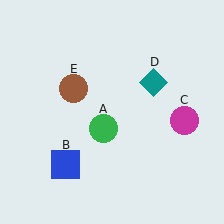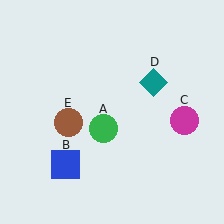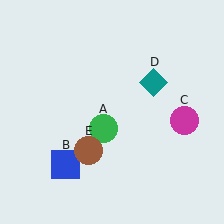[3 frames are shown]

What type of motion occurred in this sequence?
The brown circle (object E) rotated counterclockwise around the center of the scene.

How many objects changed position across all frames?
1 object changed position: brown circle (object E).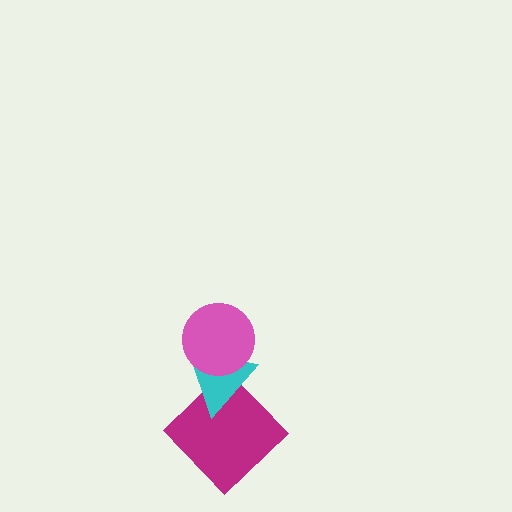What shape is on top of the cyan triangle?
The pink circle is on top of the cyan triangle.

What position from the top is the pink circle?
The pink circle is 1st from the top.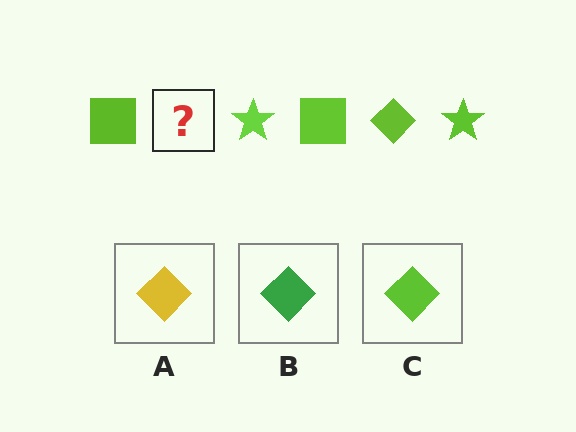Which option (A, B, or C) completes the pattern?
C.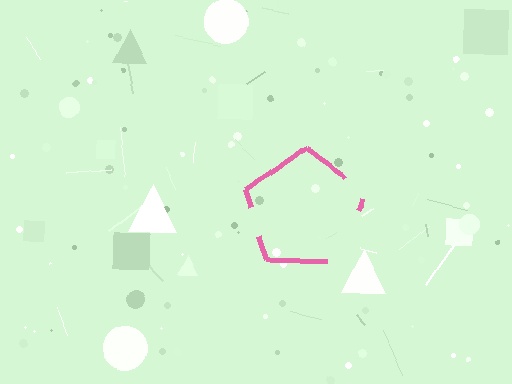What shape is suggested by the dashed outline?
The dashed outline suggests a pentagon.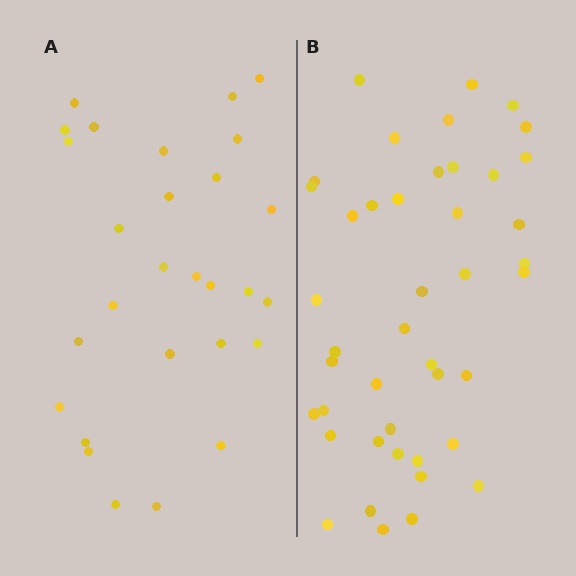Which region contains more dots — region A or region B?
Region B (the right region) has more dots.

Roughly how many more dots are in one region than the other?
Region B has approximately 15 more dots than region A.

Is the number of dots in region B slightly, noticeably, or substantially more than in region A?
Region B has substantially more. The ratio is roughly 1.5 to 1.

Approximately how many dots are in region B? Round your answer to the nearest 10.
About 40 dots. (The exact count is 43, which rounds to 40.)